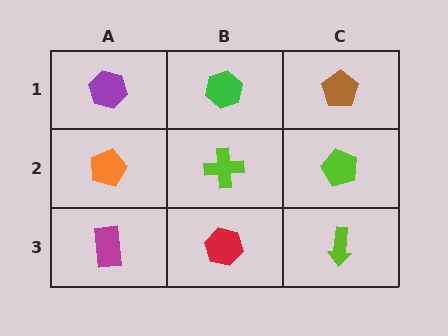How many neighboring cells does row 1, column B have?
3.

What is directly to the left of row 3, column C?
A red hexagon.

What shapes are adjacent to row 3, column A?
An orange pentagon (row 2, column A), a red hexagon (row 3, column B).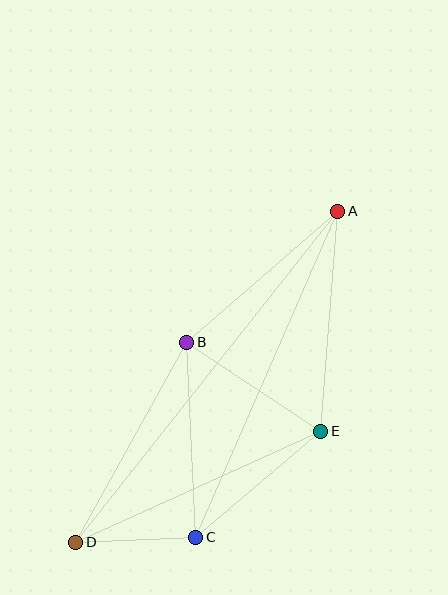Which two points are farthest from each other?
Points A and D are farthest from each other.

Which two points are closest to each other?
Points C and D are closest to each other.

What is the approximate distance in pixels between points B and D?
The distance between B and D is approximately 229 pixels.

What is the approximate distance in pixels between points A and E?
The distance between A and E is approximately 221 pixels.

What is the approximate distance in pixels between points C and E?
The distance between C and E is approximately 164 pixels.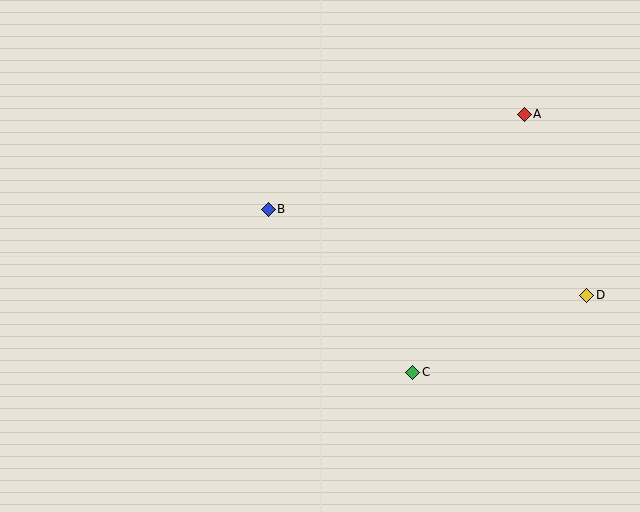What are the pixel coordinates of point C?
Point C is at (413, 373).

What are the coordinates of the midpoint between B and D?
The midpoint between B and D is at (428, 252).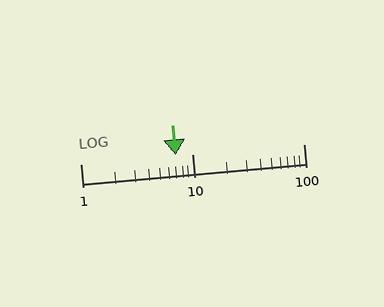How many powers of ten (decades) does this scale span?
The scale spans 2 decades, from 1 to 100.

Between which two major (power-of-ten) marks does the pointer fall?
The pointer is between 1 and 10.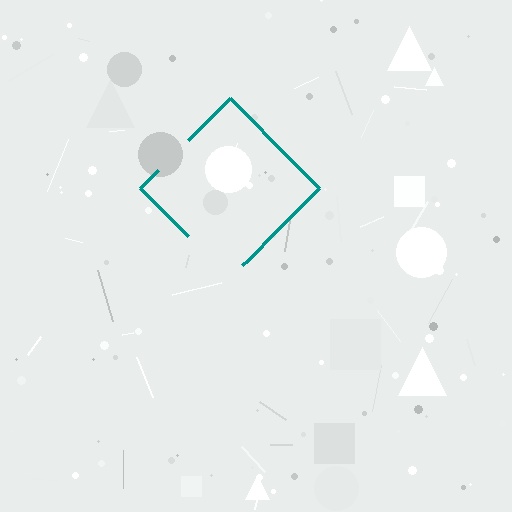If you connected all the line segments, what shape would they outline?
They would outline a diamond.